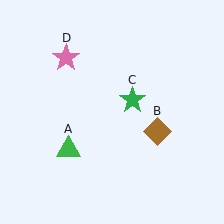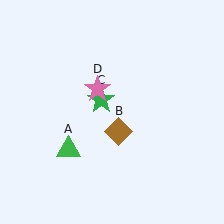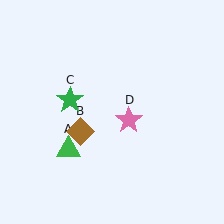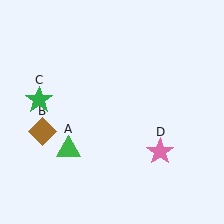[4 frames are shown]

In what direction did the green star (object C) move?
The green star (object C) moved left.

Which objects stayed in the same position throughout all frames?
Green triangle (object A) remained stationary.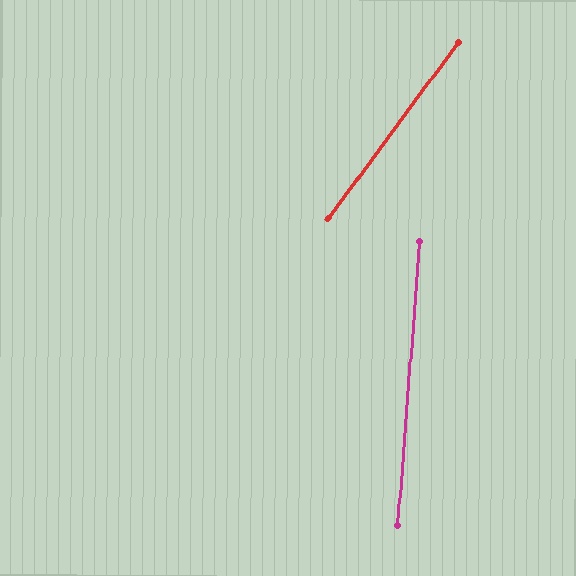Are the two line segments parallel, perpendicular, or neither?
Neither parallel nor perpendicular — they differ by about 32°.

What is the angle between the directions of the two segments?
Approximately 32 degrees.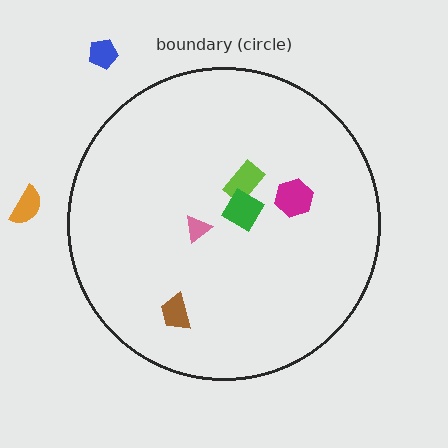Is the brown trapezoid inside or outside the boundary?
Inside.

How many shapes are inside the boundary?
5 inside, 2 outside.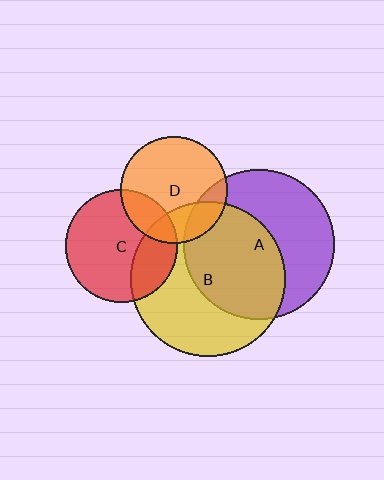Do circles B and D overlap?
Yes.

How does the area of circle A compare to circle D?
Approximately 2.0 times.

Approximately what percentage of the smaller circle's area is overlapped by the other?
Approximately 25%.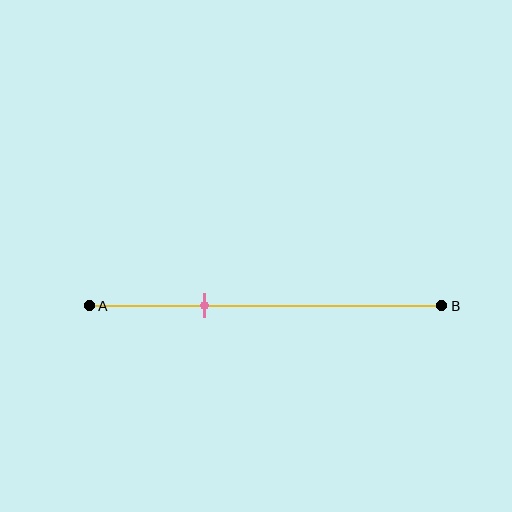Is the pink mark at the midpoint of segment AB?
No, the mark is at about 35% from A, not at the 50% midpoint.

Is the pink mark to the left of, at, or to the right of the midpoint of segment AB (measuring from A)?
The pink mark is to the left of the midpoint of segment AB.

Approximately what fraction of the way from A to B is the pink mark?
The pink mark is approximately 35% of the way from A to B.